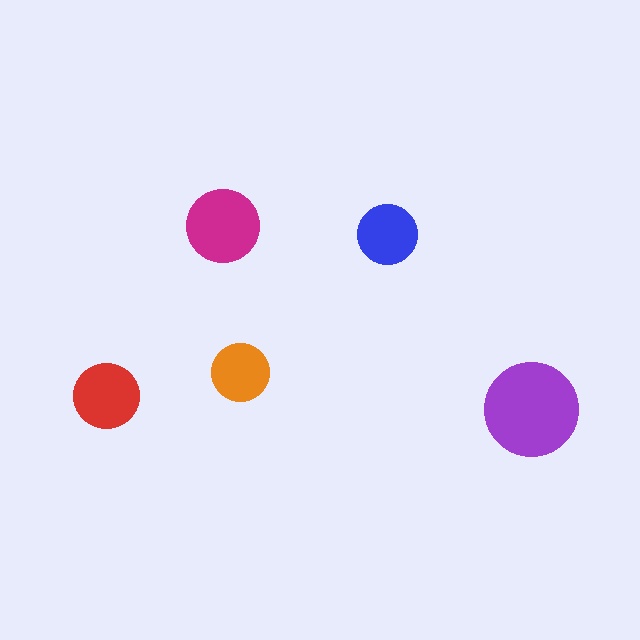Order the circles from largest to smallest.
the purple one, the magenta one, the red one, the blue one, the orange one.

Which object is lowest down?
The purple circle is bottommost.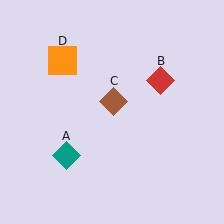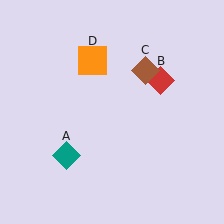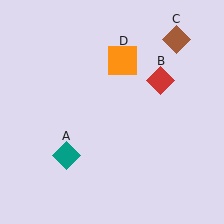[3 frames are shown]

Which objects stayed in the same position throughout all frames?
Teal diamond (object A) and red diamond (object B) remained stationary.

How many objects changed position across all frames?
2 objects changed position: brown diamond (object C), orange square (object D).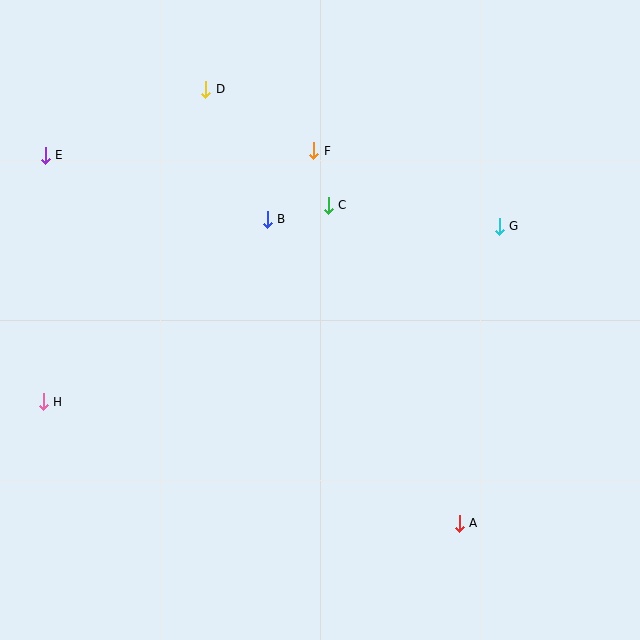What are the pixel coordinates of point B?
Point B is at (267, 219).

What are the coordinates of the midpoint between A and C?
The midpoint between A and C is at (394, 364).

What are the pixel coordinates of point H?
Point H is at (43, 402).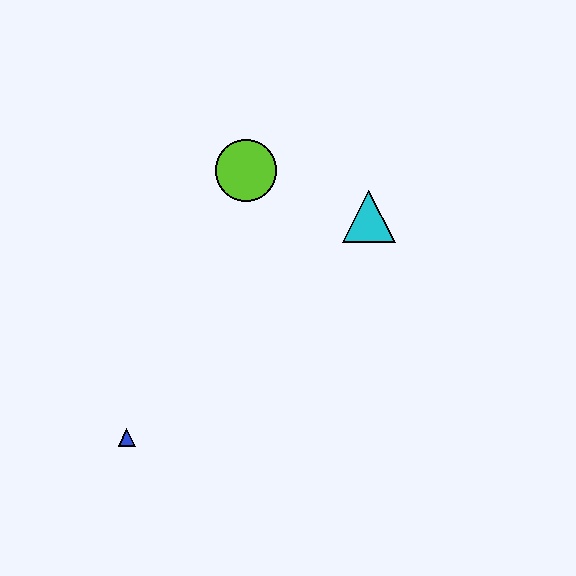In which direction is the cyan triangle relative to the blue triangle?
The cyan triangle is to the right of the blue triangle.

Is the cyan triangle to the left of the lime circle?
No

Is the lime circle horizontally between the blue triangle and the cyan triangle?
Yes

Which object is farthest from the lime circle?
The blue triangle is farthest from the lime circle.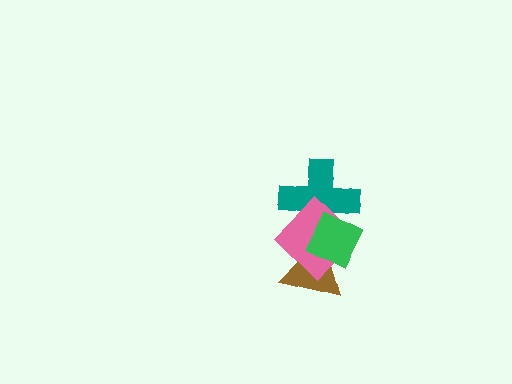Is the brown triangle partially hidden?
Yes, it is partially covered by another shape.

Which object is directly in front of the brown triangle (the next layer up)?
The pink diamond is directly in front of the brown triangle.